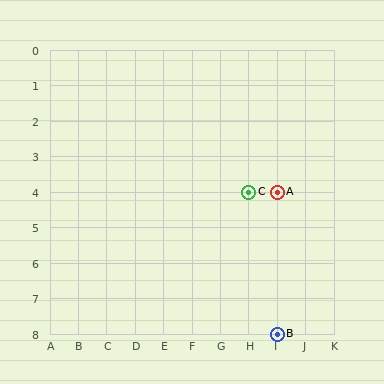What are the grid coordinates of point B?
Point B is at grid coordinates (I, 8).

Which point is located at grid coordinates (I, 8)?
Point B is at (I, 8).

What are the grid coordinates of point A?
Point A is at grid coordinates (I, 4).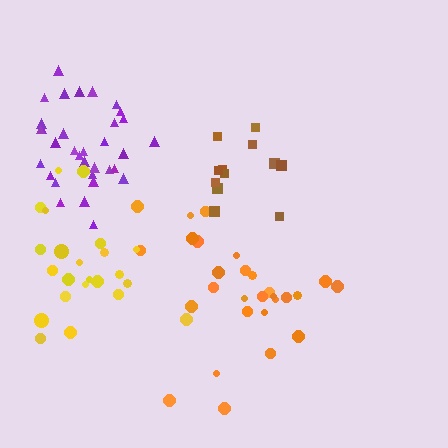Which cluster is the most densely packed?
Purple.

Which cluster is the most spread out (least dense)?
Yellow.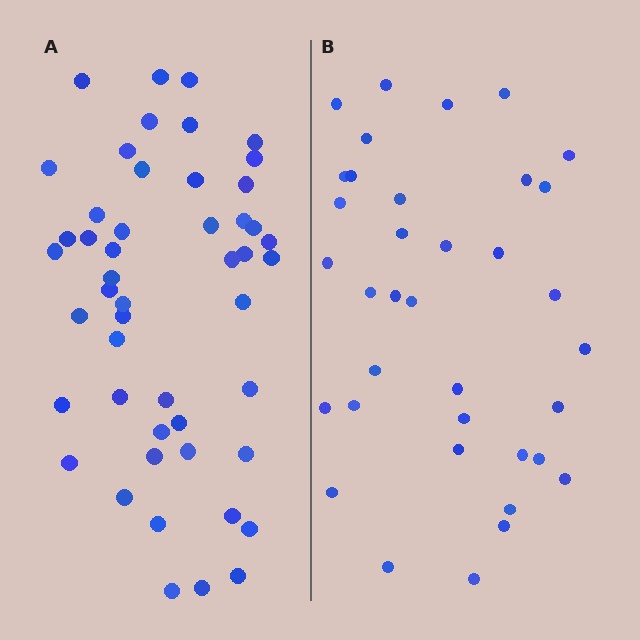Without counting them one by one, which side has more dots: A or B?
Region A (the left region) has more dots.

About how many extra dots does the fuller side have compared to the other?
Region A has approximately 15 more dots than region B.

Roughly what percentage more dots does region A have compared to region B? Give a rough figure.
About 35% more.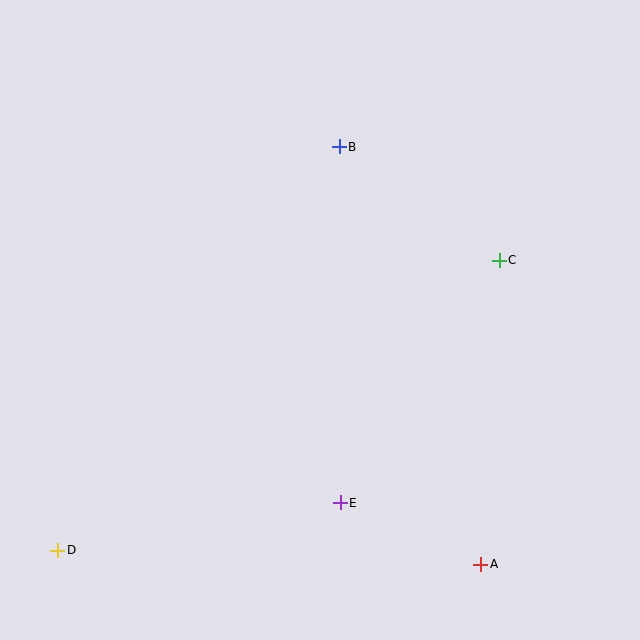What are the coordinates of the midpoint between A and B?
The midpoint between A and B is at (410, 356).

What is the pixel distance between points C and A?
The distance between C and A is 305 pixels.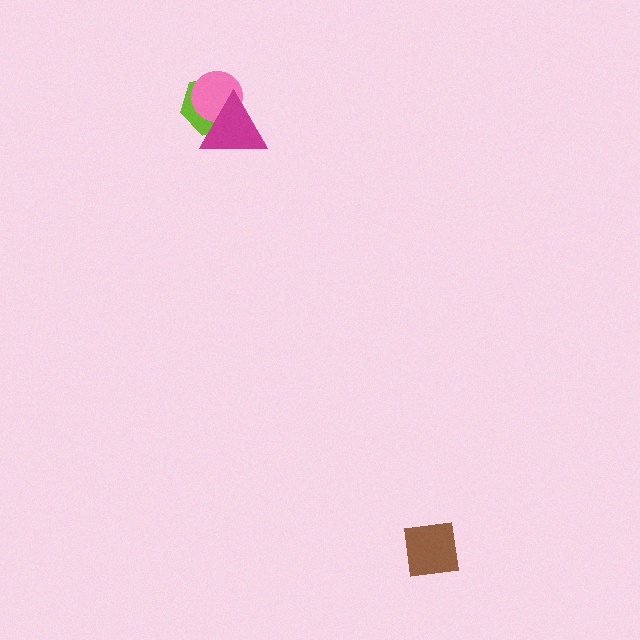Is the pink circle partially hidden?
Yes, it is partially covered by another shape.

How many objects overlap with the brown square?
0 objects overlap with the brown square.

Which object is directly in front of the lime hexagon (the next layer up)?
The pink circle is directly in front of the lime hexagon.